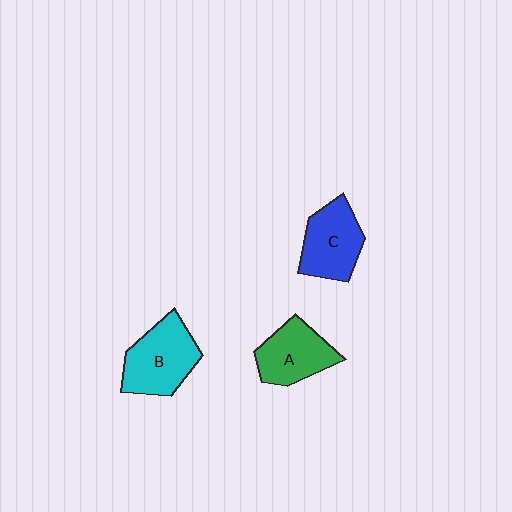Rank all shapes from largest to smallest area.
From largest to smallest: B (cyan), C (blue), A (green).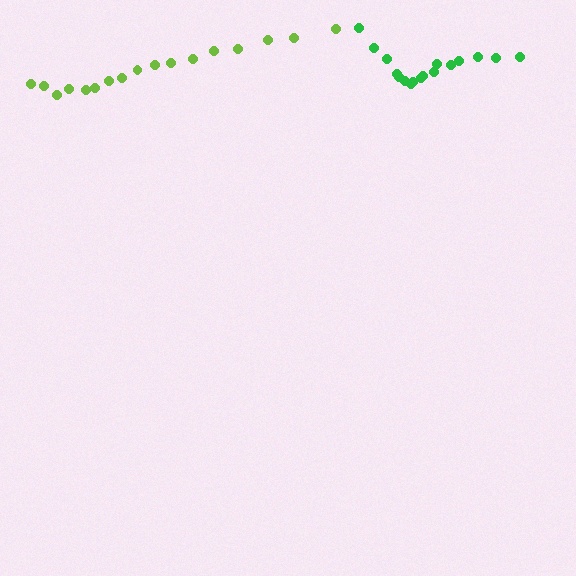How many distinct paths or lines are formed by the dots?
There are 2 distinct paths.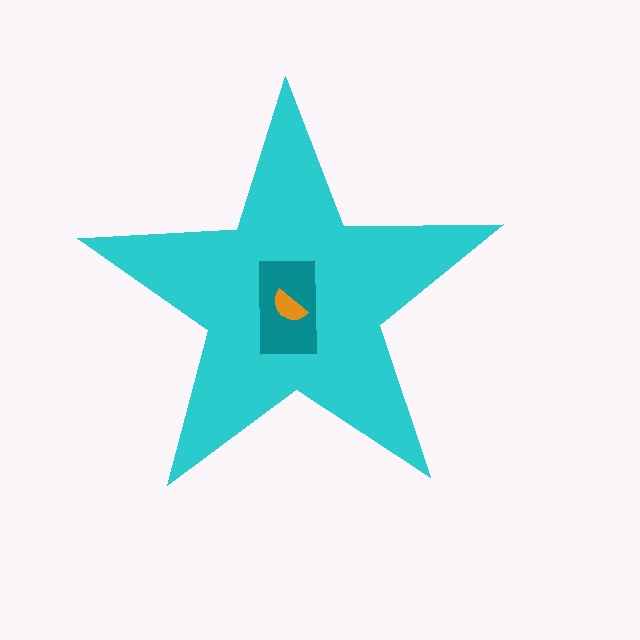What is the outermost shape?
The cyan star.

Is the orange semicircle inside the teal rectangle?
Yes.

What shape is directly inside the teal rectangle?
The orange semicircle.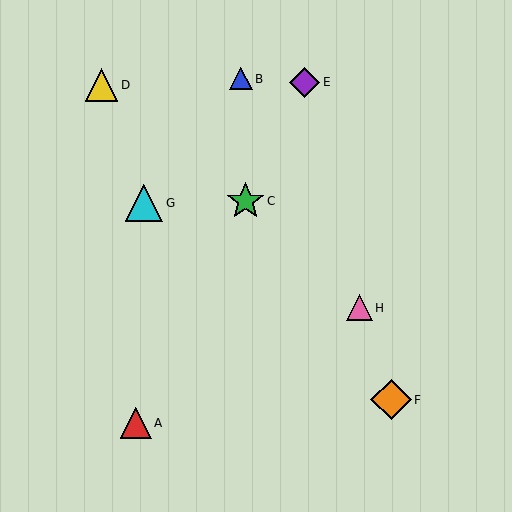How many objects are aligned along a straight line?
3 objects (A, C, E) are aligned along a straight line.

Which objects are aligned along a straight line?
Objects A, C, E are aligned along a straight line.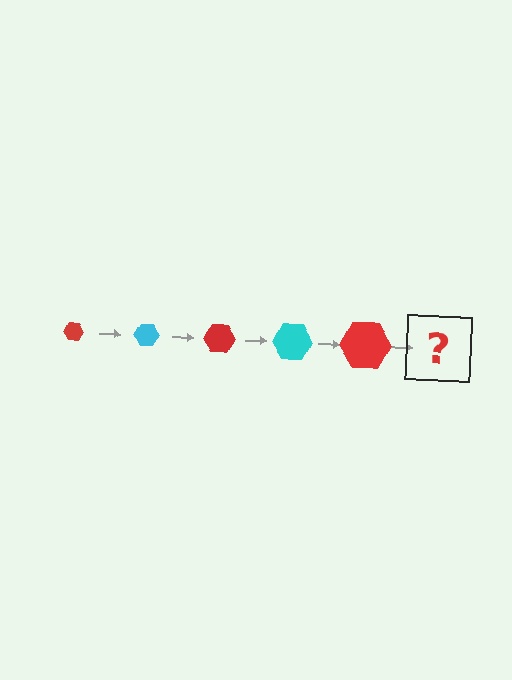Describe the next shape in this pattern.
It should be a cyan hexagon, larger than the previous one.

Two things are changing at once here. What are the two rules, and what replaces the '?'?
The two rules are that the hexagon grows larger each step and the color cycles through red and cyan. The '?' should be a cyan hexagon, larger than the previous one.